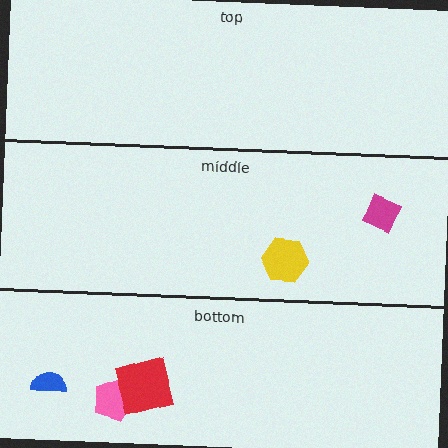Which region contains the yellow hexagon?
The middle region.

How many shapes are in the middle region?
2.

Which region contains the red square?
The bottom region.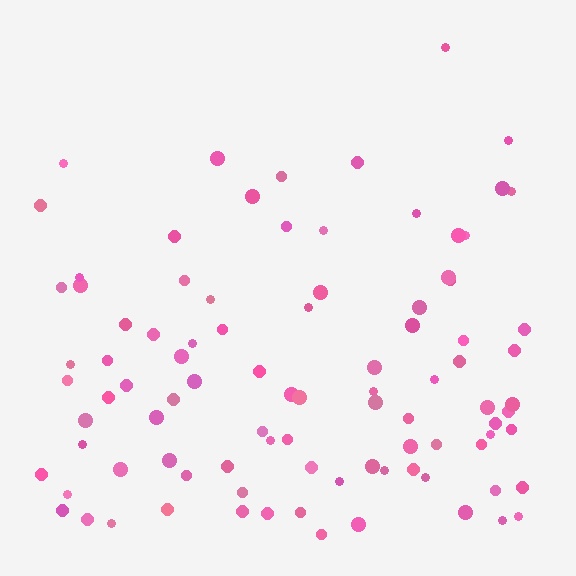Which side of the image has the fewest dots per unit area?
The top.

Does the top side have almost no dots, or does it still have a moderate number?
Still a moderate number, just noticeably fewer than the bottom.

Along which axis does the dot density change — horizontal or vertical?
Vertical.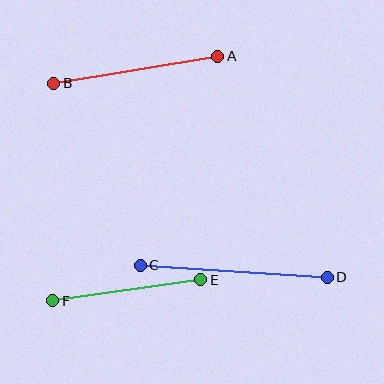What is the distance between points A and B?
The distance is approximately 166 pixels.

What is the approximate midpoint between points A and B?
The midpoint is at approximately (136, 70) pixels.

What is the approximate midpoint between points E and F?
The midpoint is at approximately (127, 290) pixels.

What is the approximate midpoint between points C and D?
The midpoint is at approximately (234, 271) pixels.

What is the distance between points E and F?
The distance is approximately 149 pixels.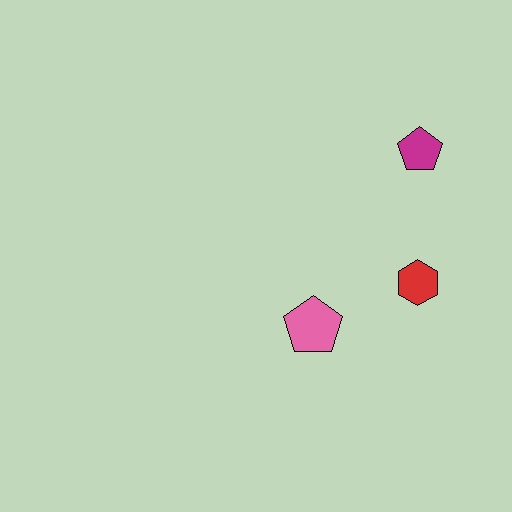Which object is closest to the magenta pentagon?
The red hexagon is closest to the magenta pentagon.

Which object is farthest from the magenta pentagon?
The pink pentagon is farthest from the magenta pentagon.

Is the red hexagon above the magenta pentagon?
No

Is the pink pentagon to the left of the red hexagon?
Yes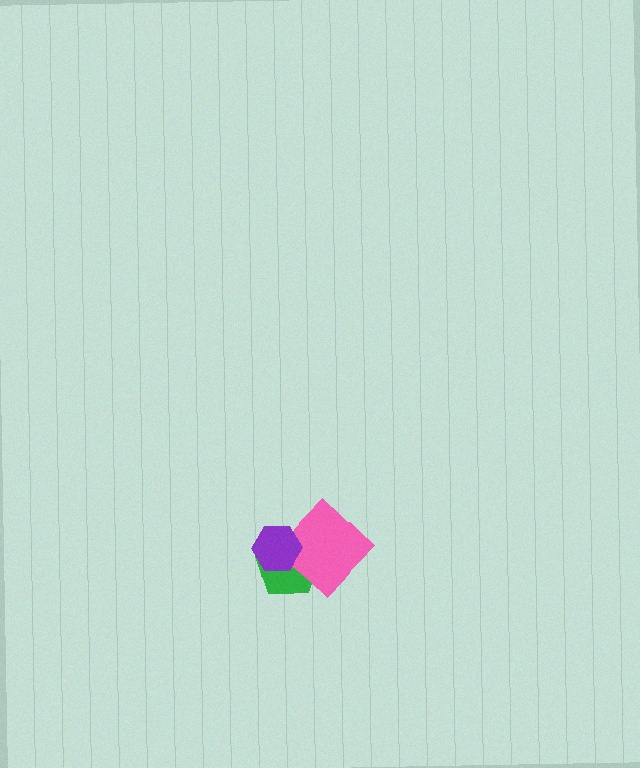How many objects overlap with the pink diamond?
2 objects overlap with the pink diamond.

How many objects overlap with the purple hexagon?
2 objects overlap with the purple hexagon.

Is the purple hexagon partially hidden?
No, no other shape covers it.